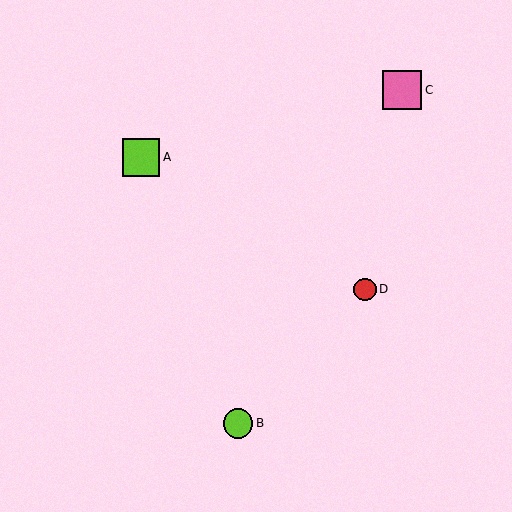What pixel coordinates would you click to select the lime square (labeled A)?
Click at (141, 157) to select the lime square A.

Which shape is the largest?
The pink square (labeled C) is the largest.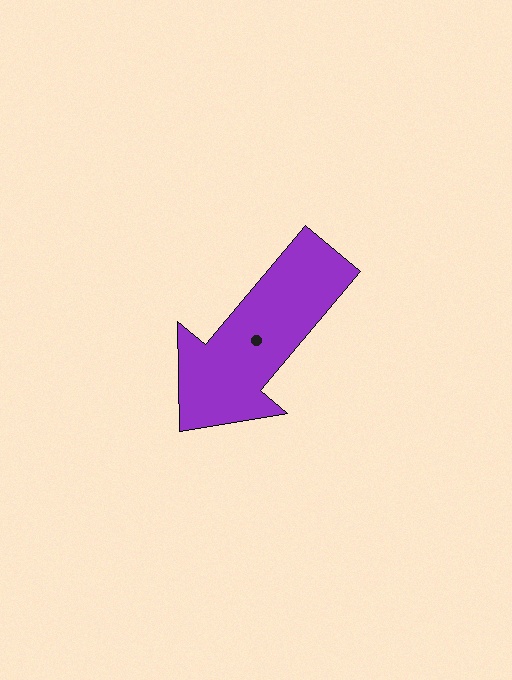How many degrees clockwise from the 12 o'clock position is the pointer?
Approximately 220 degrees.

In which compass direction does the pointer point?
Southwest.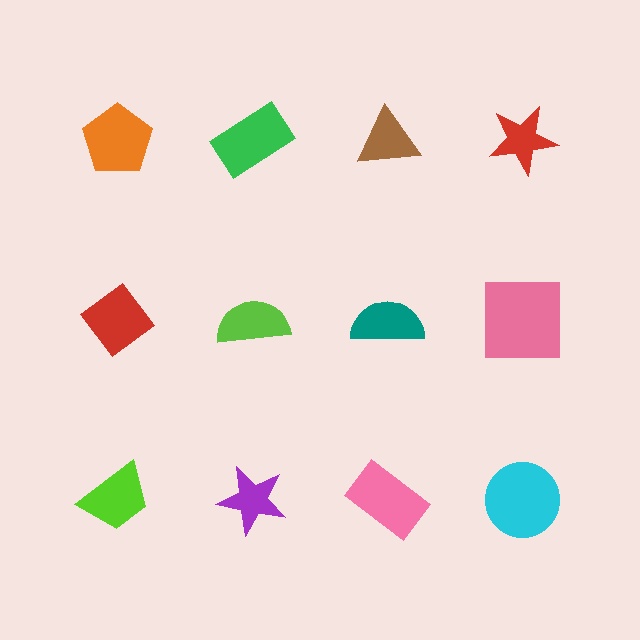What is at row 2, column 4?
A pink square.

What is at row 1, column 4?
A red star.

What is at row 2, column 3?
A teal semicircle.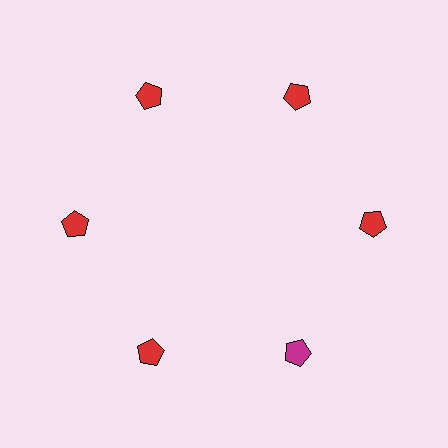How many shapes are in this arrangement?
There are 6 shapes arranged in a ring pattern.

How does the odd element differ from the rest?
It has a different color: magenta instead of red.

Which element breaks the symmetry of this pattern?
The magenta pentagon at roughly the 5 o'clock position breaks the symmetry. All other shapes are red pentagons.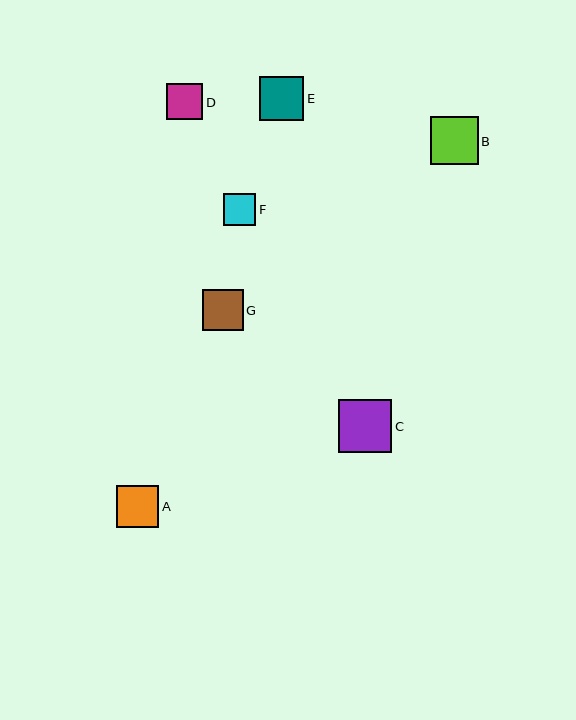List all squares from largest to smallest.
From largest to smallest: C, B, E, A, G, D, F.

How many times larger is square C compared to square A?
Square C is approximately 1.3 times the size of square A.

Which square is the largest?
Square C is the largest with a size of approximately 53 pixels.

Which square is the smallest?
Square F is the smallest with a size of approximately 32 pixels.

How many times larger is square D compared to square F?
Square D is approximately 1.2 times the size of square F.